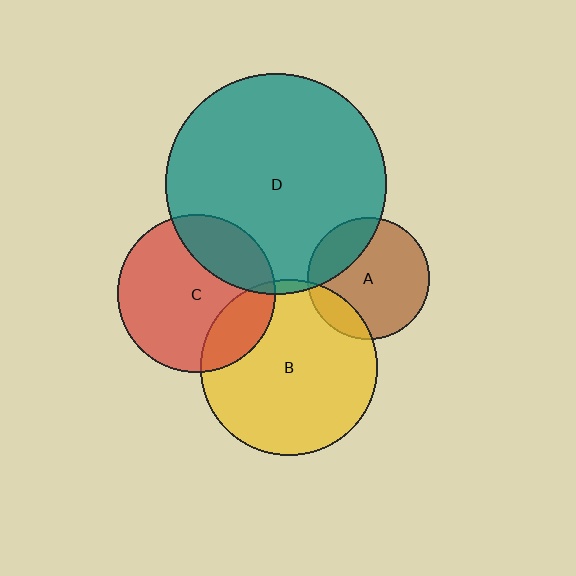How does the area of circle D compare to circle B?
Approximately 1.6 times.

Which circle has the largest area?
Circle D (teal).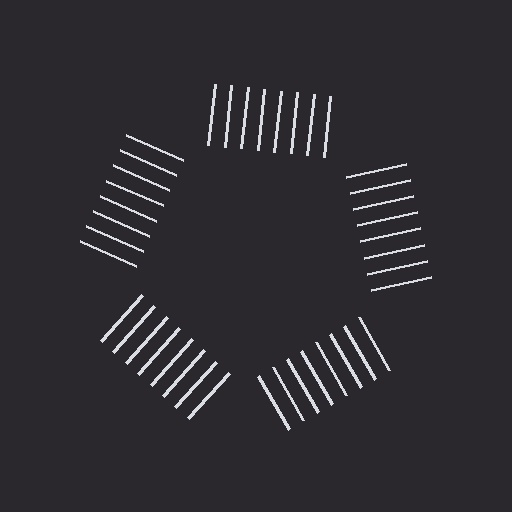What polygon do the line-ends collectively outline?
An illusory pentagon — the line segments terminate on its edges but no continuous stroke is drawn.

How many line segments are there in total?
40 — 8 along each of the 5 edges.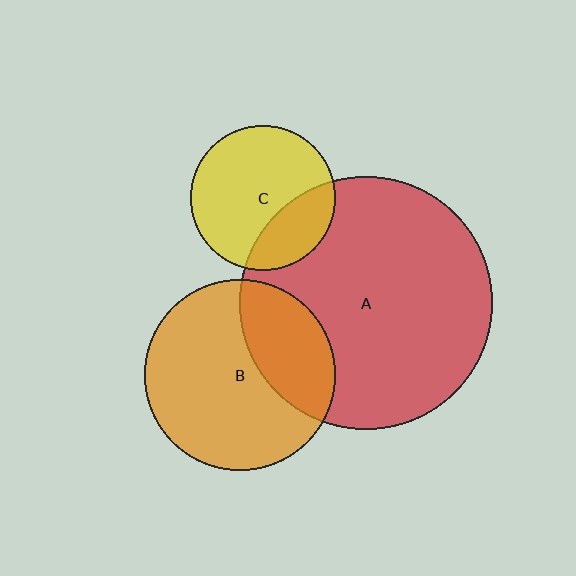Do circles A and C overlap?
Yes.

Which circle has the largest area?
Circle A (red).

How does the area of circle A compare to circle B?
Approximately 1.8 times.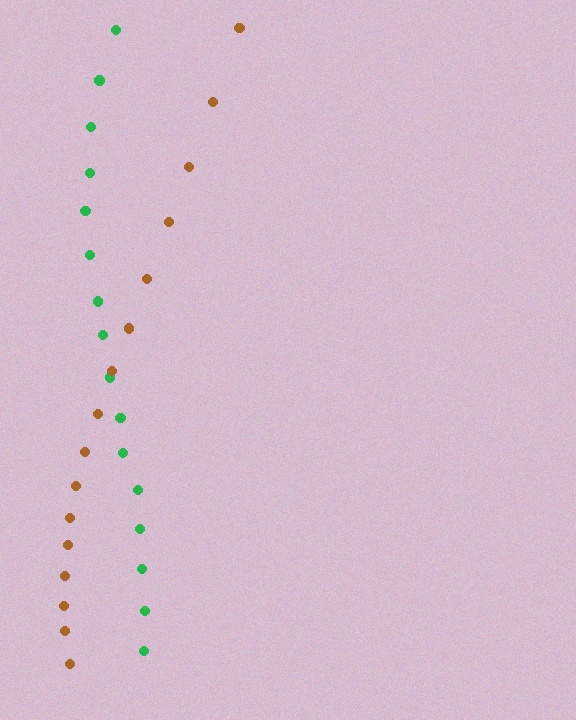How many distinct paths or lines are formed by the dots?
There are 2 distinct paths.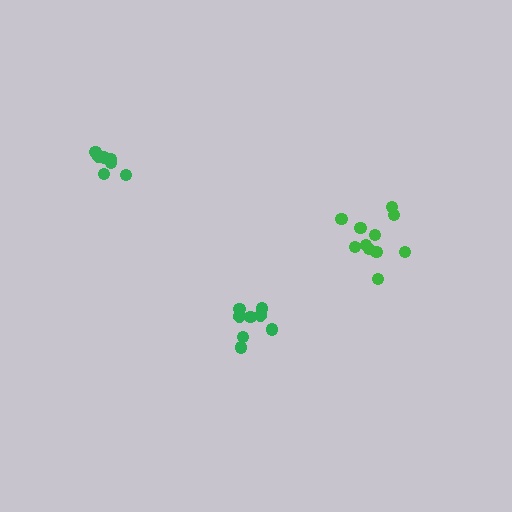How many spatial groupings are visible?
There are 3 spatial groupings.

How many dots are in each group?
Group 1: 7 dots, Group 2: 8 dots, Group 3: 11 dots (26 total).